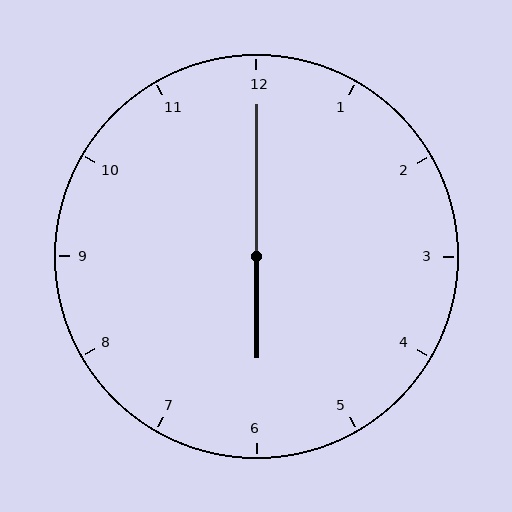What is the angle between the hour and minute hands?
Approximately 180 degrees.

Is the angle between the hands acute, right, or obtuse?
It is obtuse.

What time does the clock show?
6:00.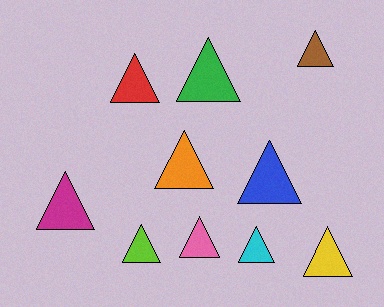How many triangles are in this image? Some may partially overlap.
There are 10 triangles.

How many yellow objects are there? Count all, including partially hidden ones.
There is 1 yellow object.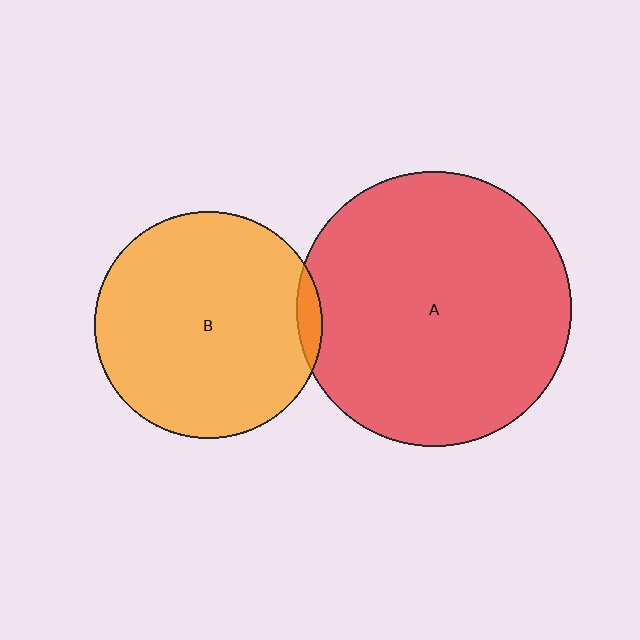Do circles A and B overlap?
Yes.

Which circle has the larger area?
Circle A (red).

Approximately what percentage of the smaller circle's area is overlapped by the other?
Approximately 5%.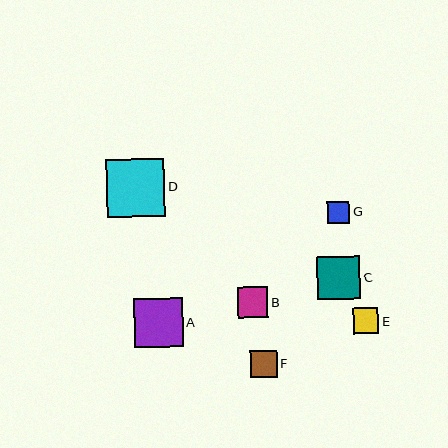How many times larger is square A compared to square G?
Square A is approximately 2.2 times the size of square G.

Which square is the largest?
Square D is the largest with a size of approximately 58 pixels.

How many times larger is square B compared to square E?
Square B is approximately 1.2 times the size of square E.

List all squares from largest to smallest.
From largest to smallest: D, A, C, B, F, E, G.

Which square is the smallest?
Square G is the smallest with a size of approximately 22 pixels.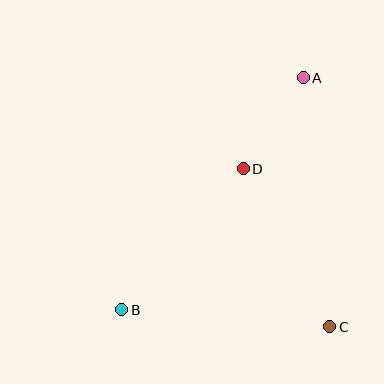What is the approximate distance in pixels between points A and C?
The distance between A and C is approximately 250 pixels.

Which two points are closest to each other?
Points A and D are closest to each other.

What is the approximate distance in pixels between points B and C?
The distance between B and C is approximately 208 pixels.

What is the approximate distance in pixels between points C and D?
The distance between C and D is approximately 180 pixels.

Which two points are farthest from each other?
Points A and B are farthest from each other.